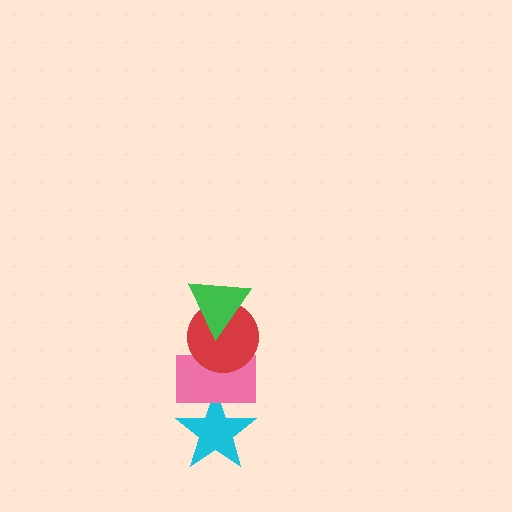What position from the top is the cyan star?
The cyan star is 4th from the top.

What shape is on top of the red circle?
The green triangle is on top of the red circle.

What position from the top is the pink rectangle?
The pink rectangle is 3rd from the top.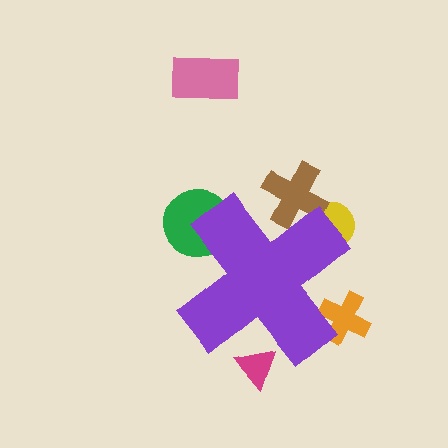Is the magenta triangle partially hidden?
Yes, the magenta triangle is partially hidden behind the purple cross.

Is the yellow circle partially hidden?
Yes, the yellow circle is partially hidden behind the purple cross.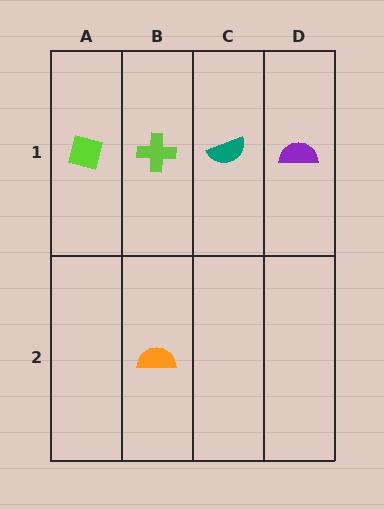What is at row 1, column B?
A lime cross.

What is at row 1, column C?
A teal semicircle.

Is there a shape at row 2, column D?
No, that cell is empty.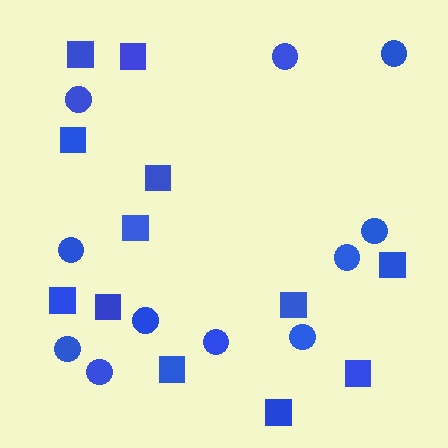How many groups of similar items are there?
There are 2 groups: one group of circles (11) and one group of squares (12).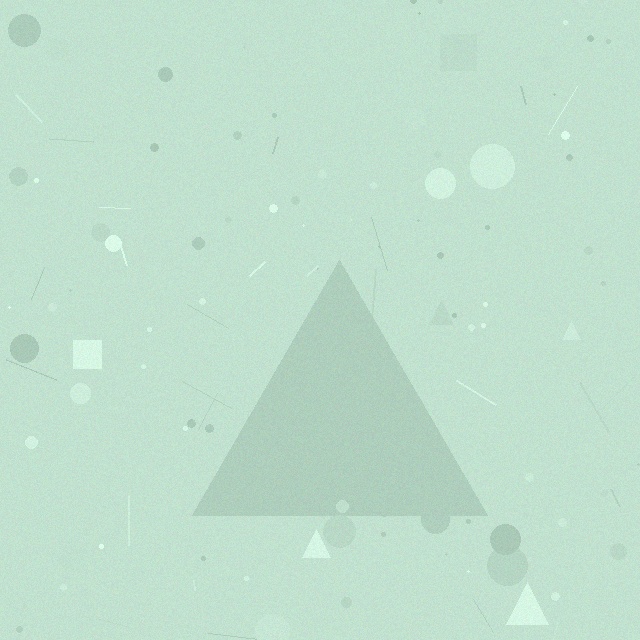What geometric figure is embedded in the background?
A triangle is embedded in the background.